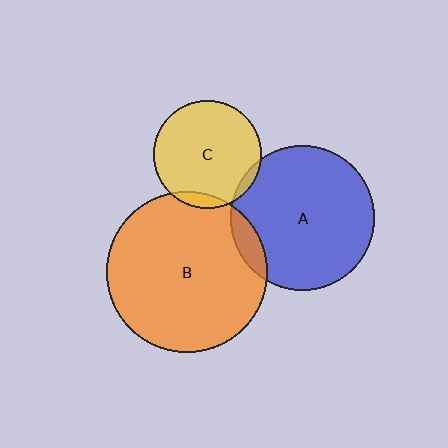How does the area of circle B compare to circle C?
Approximately 2.2 times.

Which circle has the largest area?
Circle B (orange).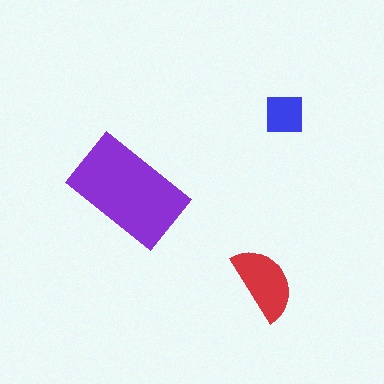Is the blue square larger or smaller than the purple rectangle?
Smaller.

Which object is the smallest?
The blue square.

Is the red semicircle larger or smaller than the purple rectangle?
Smaller.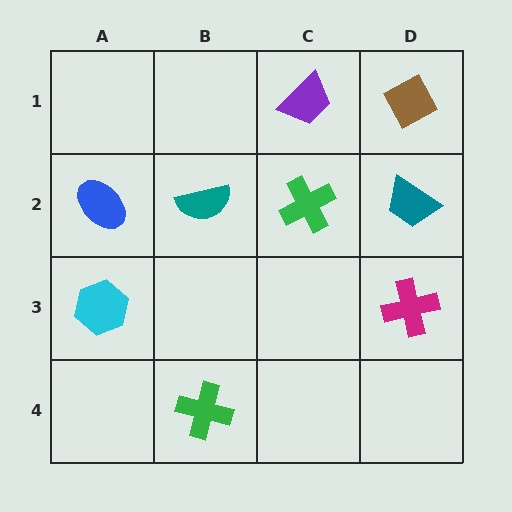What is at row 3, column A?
A cyan hexagon.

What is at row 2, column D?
A teal trapezoid.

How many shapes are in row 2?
4 shapes.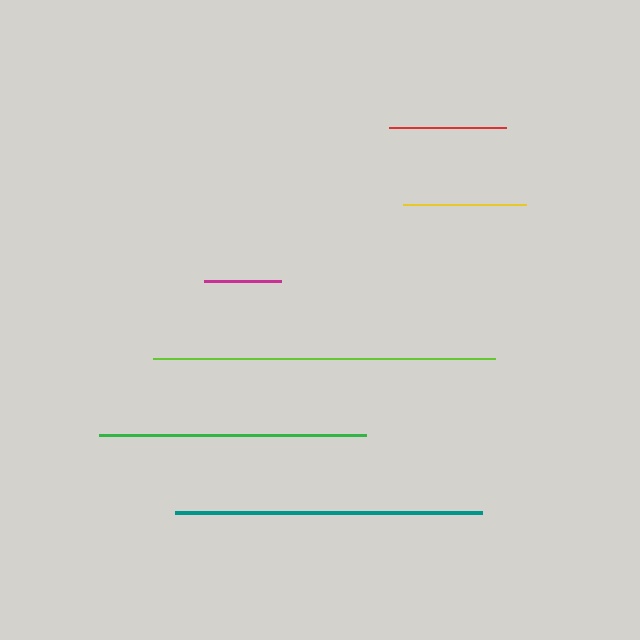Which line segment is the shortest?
The magenta line is the shortest at approximately 77 pixels.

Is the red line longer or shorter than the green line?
The green line is longer than the red line.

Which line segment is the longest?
The lime line is the longest at approximately 342 pixels.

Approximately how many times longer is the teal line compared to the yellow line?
The teal line is approximately 2.5 times the length of the yellow line.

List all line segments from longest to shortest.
From longest to shortest: lime, teal, green, yellow, red, magenta.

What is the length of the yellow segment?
The yellow segment is approximately 123 pixels long.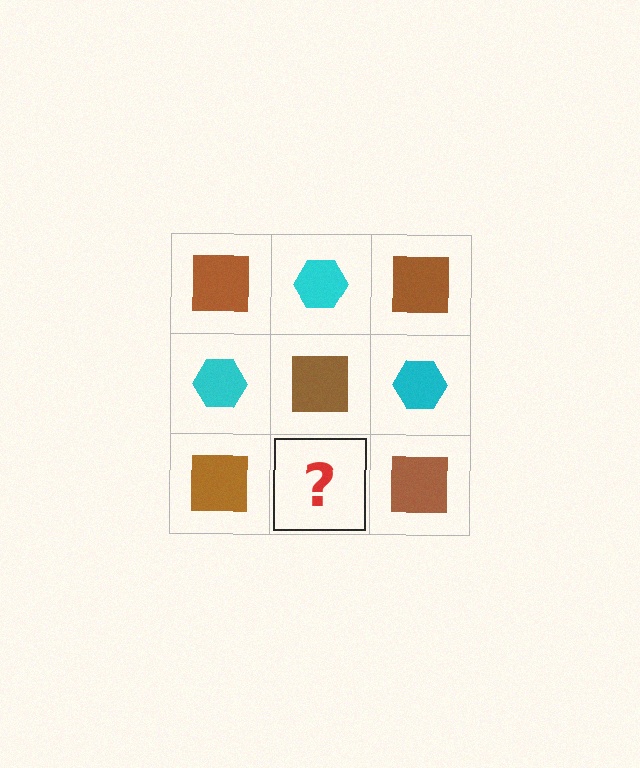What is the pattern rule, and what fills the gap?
The rule is that it alternates brown square and cyan hexagon in a checkerboard pattern. The gap should be filled with a cyan hexagon.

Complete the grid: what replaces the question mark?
The question mark should be replaced with a cyan hexagon.